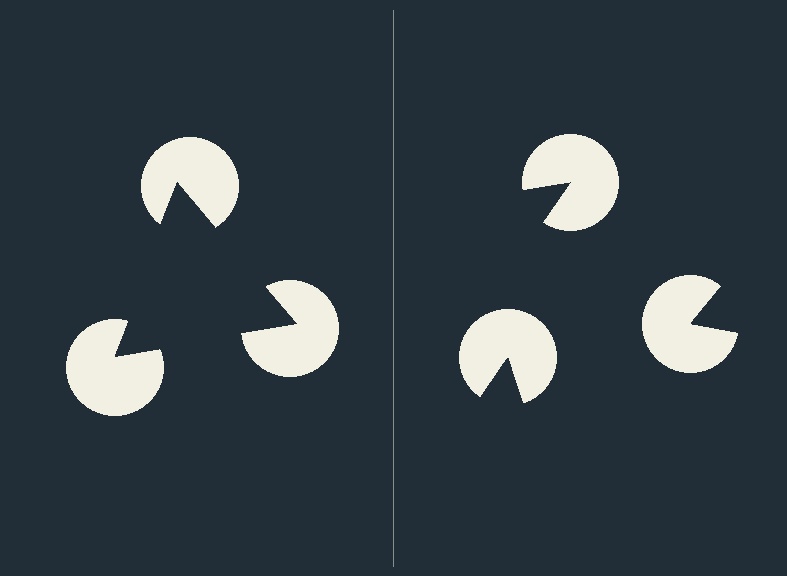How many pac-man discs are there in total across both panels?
6 — 3 on each side.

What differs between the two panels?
The pac-man discs are positioned identically on both sides; only the wedge orientations differ. On the left they align to a triangle; on the right they are misaligned.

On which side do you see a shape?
An illusory triangle appears on the left side. On the right side the wedge cuts are rotated, so no coherent shape forms.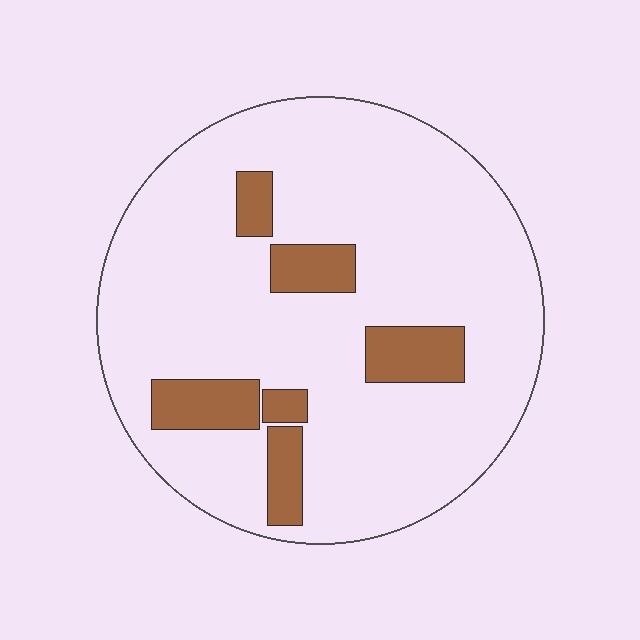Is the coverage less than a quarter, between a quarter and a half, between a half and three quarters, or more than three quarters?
Less than a quarter.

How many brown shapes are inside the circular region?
6.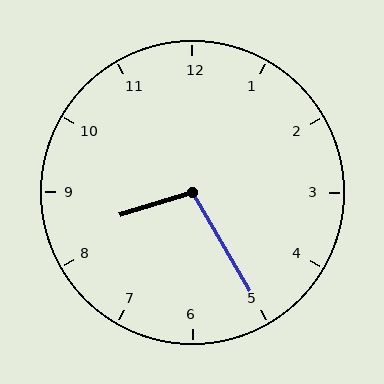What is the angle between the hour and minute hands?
Approximately 102 degrees.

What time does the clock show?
8:25.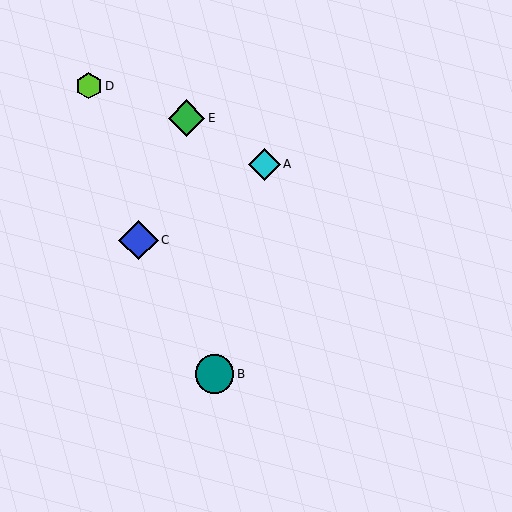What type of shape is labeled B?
Shape B is a teal circle.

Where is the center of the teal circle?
The center of the teal circle is at (214, 374).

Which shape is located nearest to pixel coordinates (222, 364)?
The teal circle (labeled B) at (214, 374) is nearest to that location.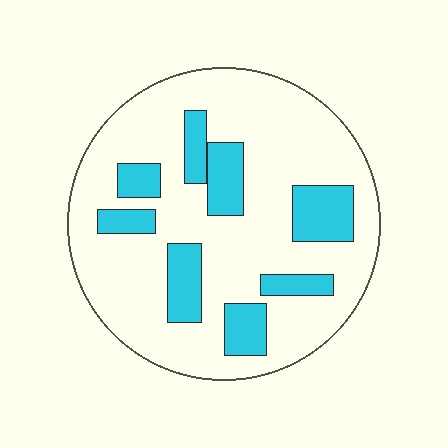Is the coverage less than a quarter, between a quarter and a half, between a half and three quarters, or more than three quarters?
Less than a quarter.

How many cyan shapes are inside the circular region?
8.